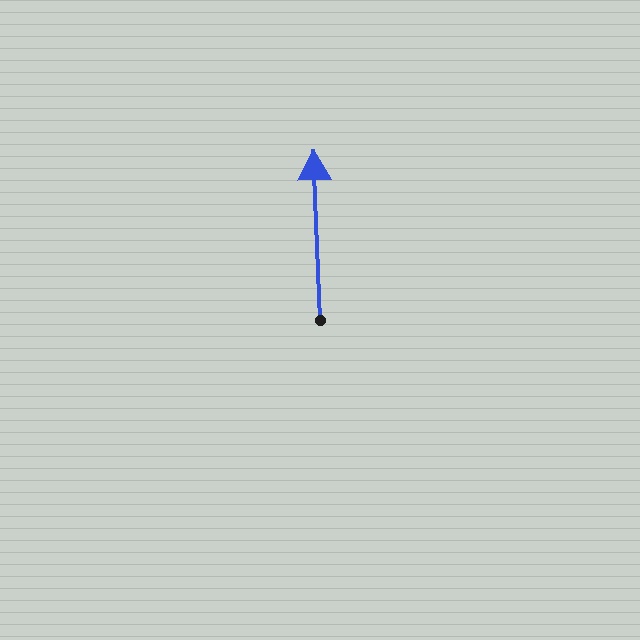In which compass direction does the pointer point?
North.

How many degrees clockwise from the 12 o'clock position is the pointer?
Approximately 358 degrees.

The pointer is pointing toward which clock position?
Roughly 12 o'clock.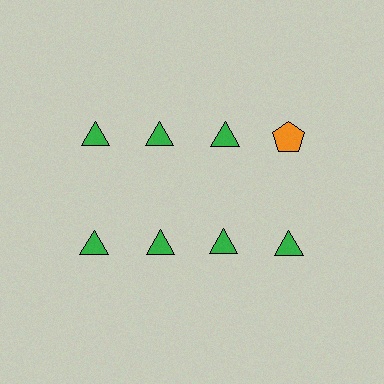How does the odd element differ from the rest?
It differs in both color (orange instead of green) and shape (pentagon instead of triangle).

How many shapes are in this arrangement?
There are 8 shapes arranged in a grid pattern.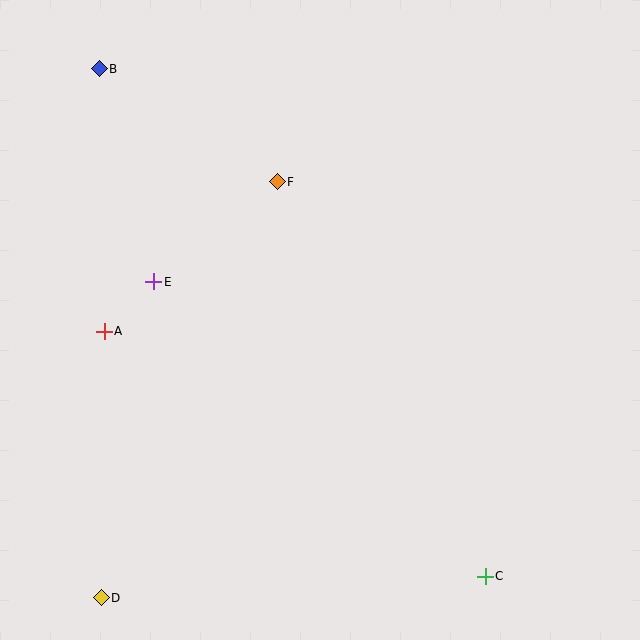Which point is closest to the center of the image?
Point F at (277, 182) is closest to the center.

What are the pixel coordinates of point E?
Point E is at (154, 282).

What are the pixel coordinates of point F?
Point F is at (277, 182).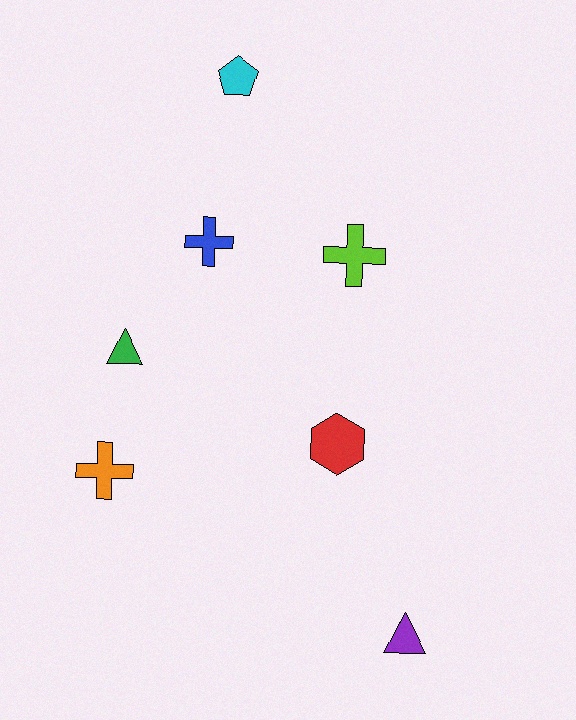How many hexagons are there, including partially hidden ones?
There is 1 hexagon.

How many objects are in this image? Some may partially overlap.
There are 7 objects.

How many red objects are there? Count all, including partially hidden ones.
There is 1 red object.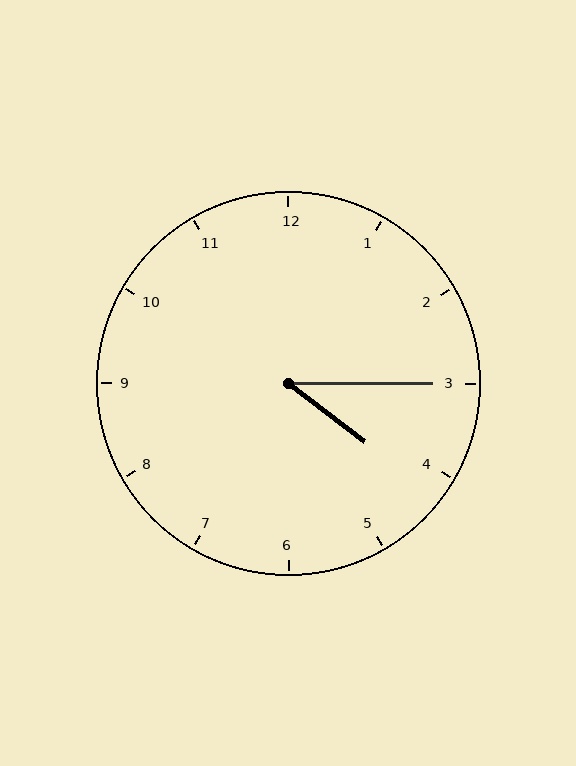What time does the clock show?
4:15.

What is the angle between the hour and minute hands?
Approximately 38 degrees.